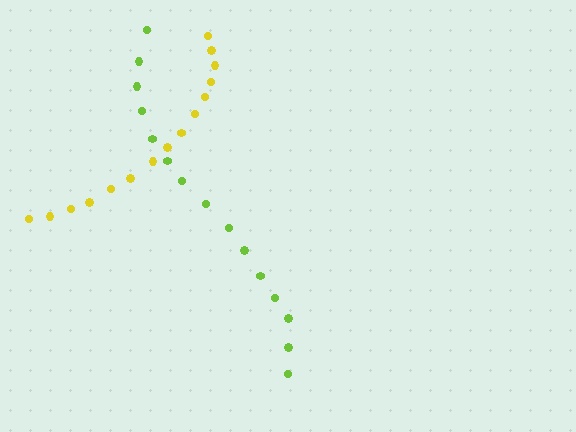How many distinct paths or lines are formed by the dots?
There are 2 distinct paths.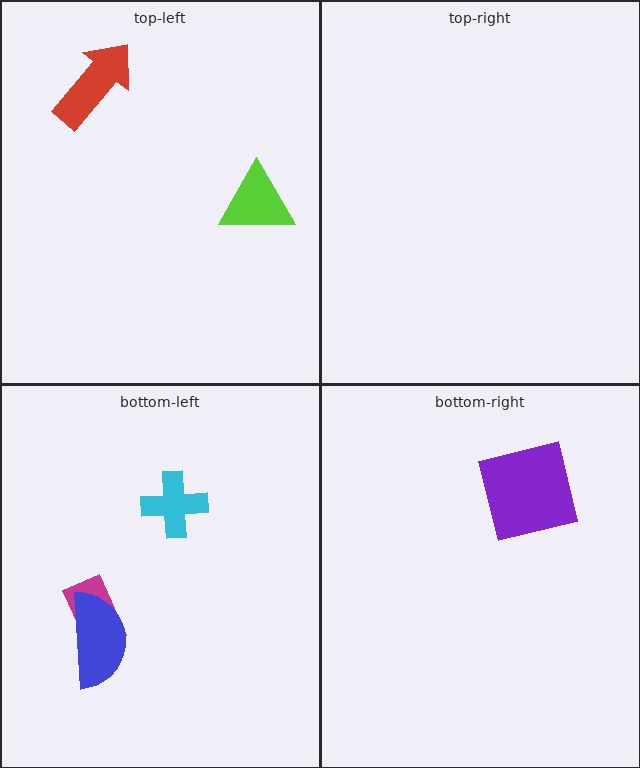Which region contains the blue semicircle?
The bottom-left region.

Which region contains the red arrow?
The top-left region.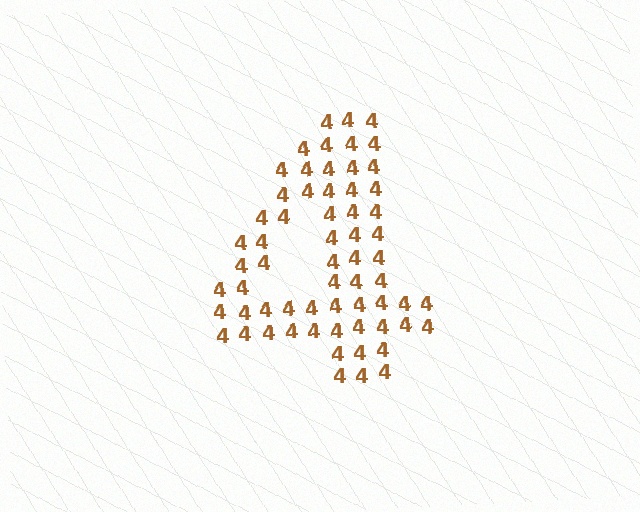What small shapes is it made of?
It is made of small digit 4's.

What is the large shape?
The large shape is the digit 4.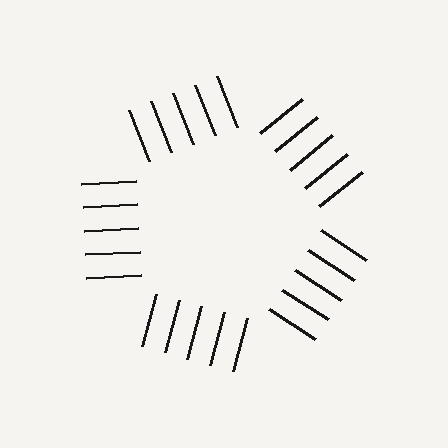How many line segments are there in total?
25 — 5 along each of the 5 edges.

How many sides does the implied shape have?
5 sides — the line-ends trace a pentagon.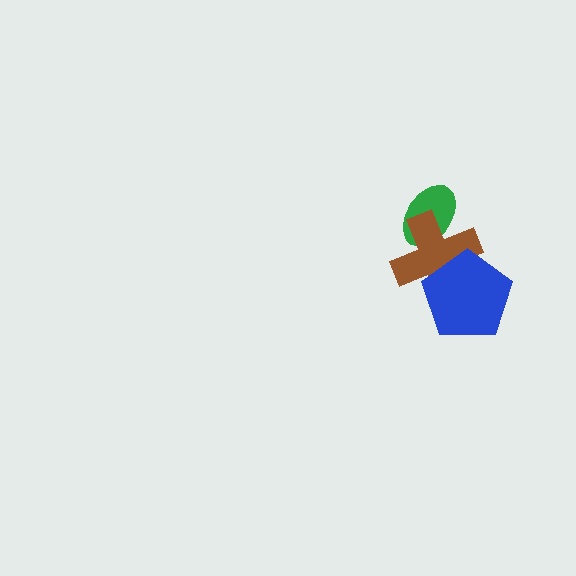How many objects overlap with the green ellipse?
1 object overlaps with the green ellipse.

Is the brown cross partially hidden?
Yes, it is partially covered by another shape.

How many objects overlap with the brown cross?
2 objects overlap with the brown cross.